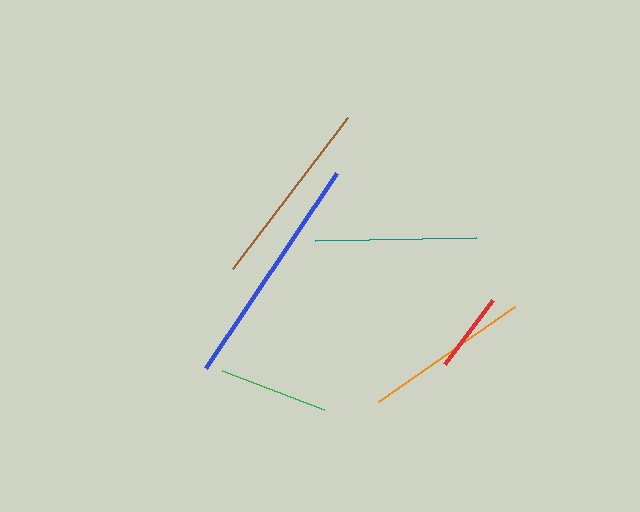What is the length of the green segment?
The green segment is approximately 109 pixels long.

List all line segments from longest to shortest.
From longest to shortest: blue, brown, orange, teal, green, red.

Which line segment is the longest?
The blue line is the longest at approximately 235 pixels.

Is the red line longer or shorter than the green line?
The green line is longer than the red line.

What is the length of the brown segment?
The brown segment is approximately 190 pixels long.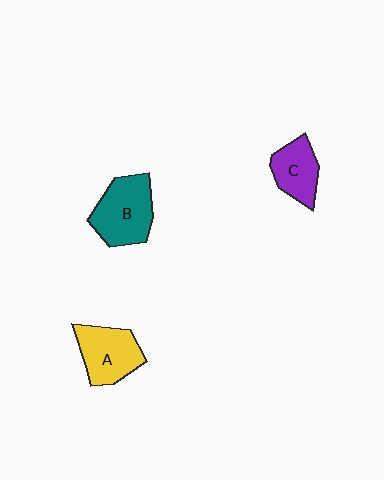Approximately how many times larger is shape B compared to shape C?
Approximately 1.5 times.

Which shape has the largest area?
Shape B (teal).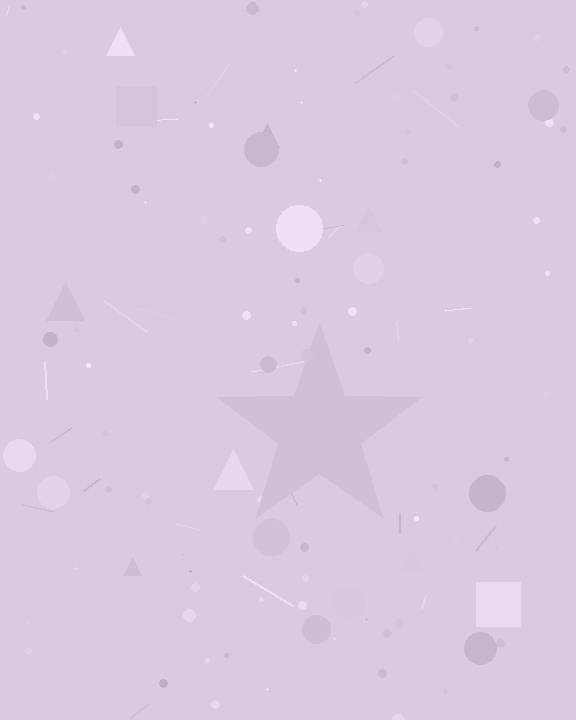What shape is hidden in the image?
A star is hidden in the image.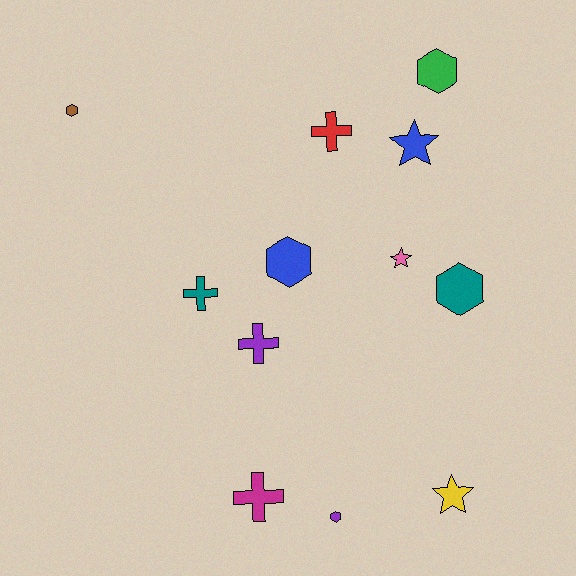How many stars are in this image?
There are 3 stars.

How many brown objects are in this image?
There is 1 brown object.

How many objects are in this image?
There are 12 objects.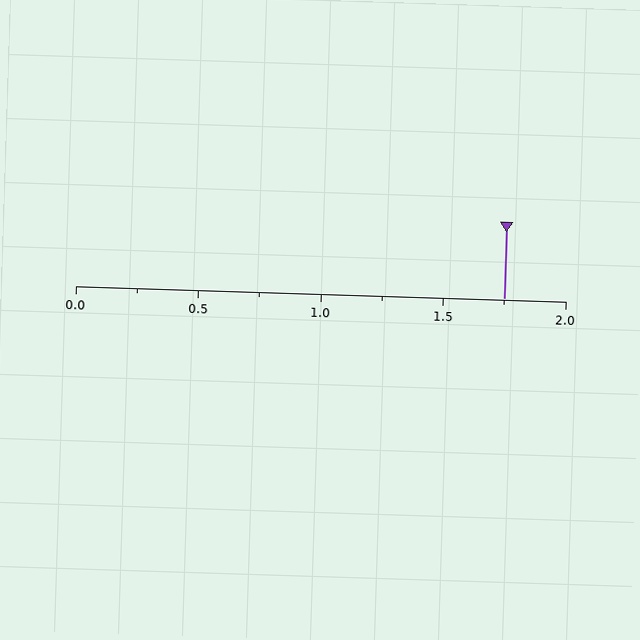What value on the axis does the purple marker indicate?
The marker indicates approximately 1.75.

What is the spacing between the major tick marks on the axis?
The major ticks are spaced 0.5 apart.